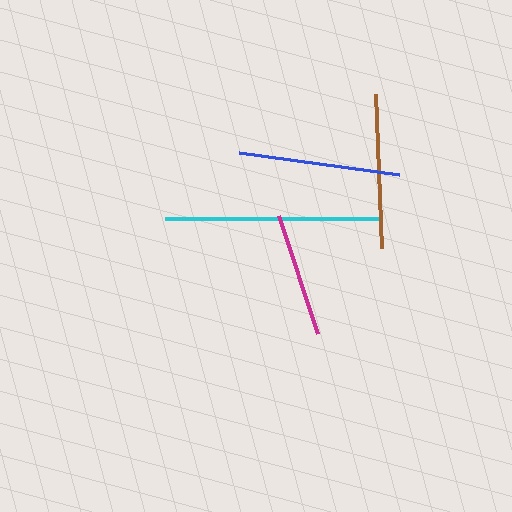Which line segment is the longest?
The cyan line is the longest at approximately 216 pixels.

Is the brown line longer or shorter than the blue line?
The blue line is longer than the brown line.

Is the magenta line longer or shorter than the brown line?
The brown line is longer than the magenta line.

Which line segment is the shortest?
The magenta line is the shortest at approximately 124 pixels.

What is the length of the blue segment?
The blue segment is approximately 161 pixels long.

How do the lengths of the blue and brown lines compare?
The blue and brown lines are approximately the same length.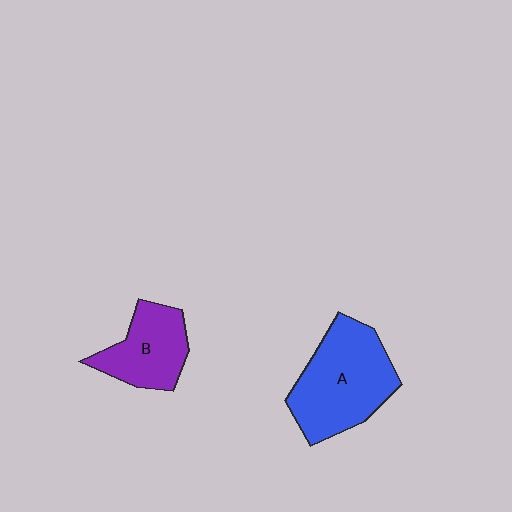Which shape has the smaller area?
Shape B (purple).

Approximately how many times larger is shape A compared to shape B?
Approximately 1.6 times.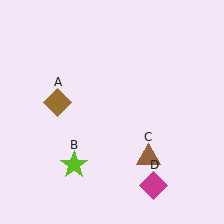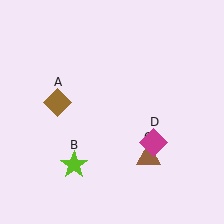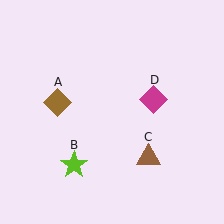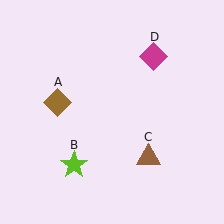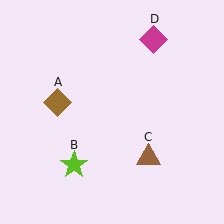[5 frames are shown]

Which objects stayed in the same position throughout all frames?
Brown diamond (object A) and lime star (object B) and brown triangle (object C) remained stationary.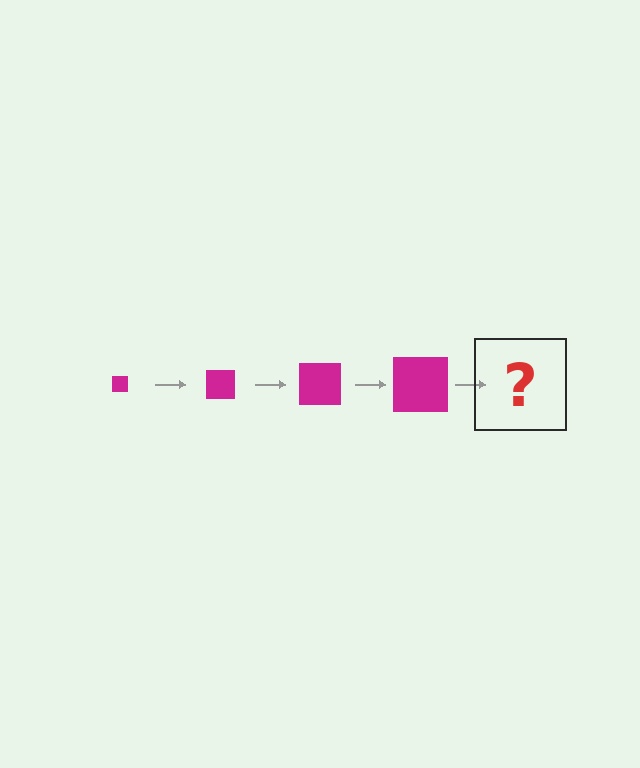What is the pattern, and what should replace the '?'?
The pattern is that the square gets progressively larger each step. The '?' should be a magenta square, larger than the previous one.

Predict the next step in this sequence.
The next step is a magenta square, larger than the previous one.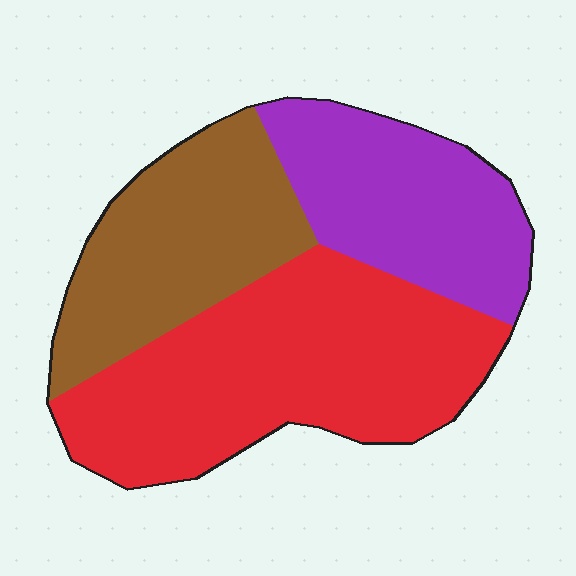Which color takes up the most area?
Red, at roughly 45%.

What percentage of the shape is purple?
Purple covers around 25% of the shape.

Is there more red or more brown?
Red.